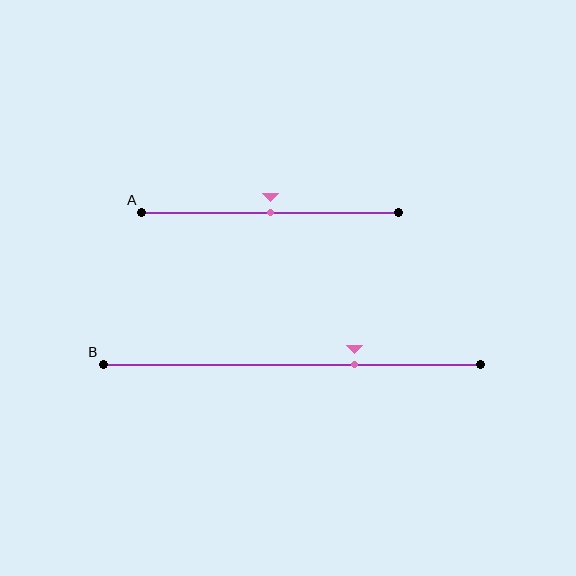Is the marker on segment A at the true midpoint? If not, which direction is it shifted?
Yes, the marker on segment A is at the true midpoint.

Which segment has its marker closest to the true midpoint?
Segment A has its marker closest to the true midpoint.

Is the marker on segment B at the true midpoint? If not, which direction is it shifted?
No, the marker on segment B is shifted to the right by about 17% of the segment length.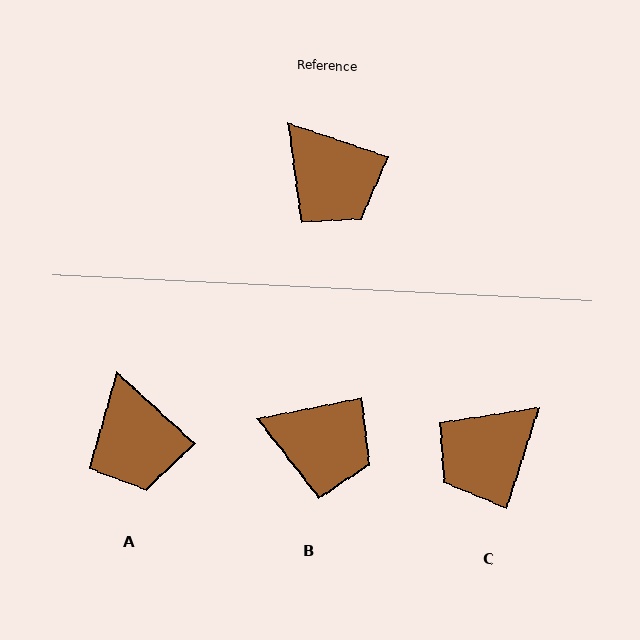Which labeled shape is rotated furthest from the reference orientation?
C, about 89 degrees away.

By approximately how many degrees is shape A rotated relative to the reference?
Approximately 24 degrees clockwise.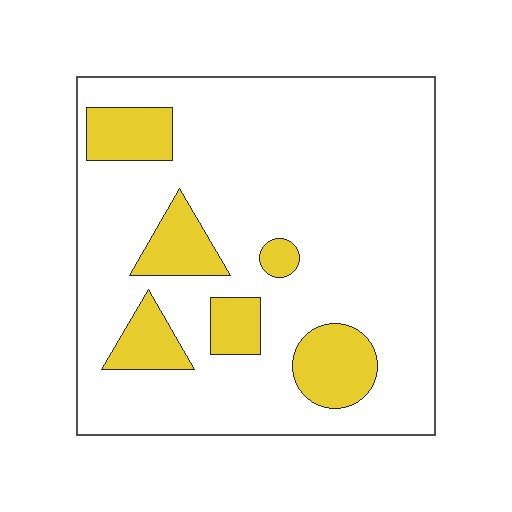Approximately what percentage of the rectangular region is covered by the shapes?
Approximately 20%.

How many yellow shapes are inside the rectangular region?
6.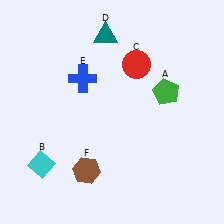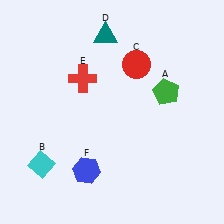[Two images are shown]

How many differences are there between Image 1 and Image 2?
There are 2 differences between the two images.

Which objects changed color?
E changed from blue to red. F changed from brown to blue.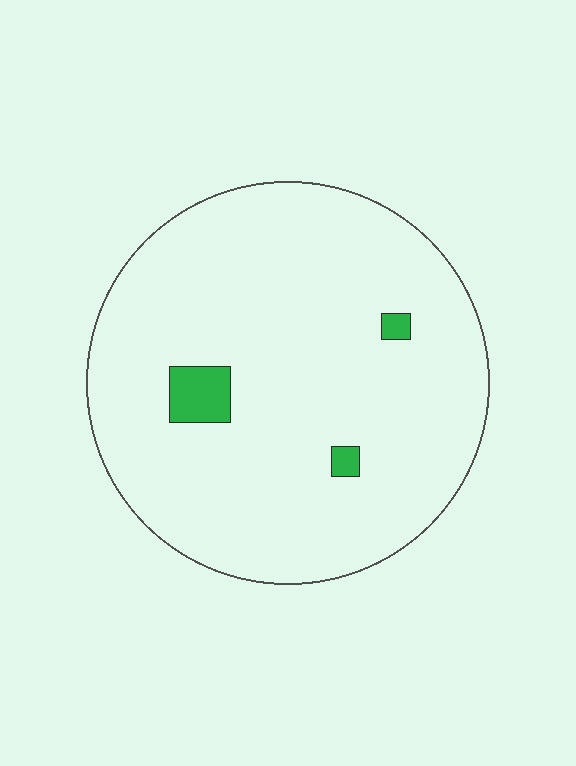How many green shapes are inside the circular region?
3.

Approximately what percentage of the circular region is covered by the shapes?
Approximately 5%.